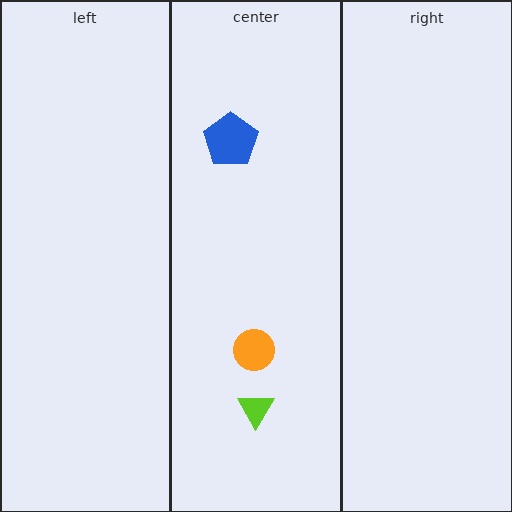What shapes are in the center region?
The blue pentagon, the orange circle, the lime triangle.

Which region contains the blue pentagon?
The center region.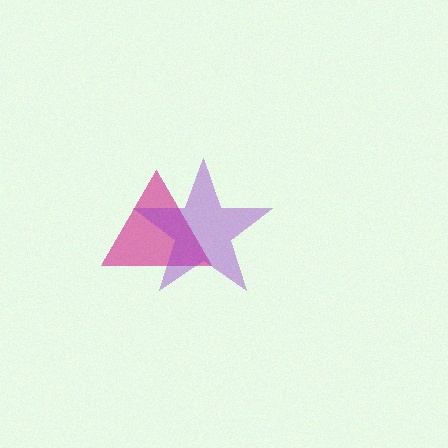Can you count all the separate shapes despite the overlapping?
Yes, there are 2 separate shapes.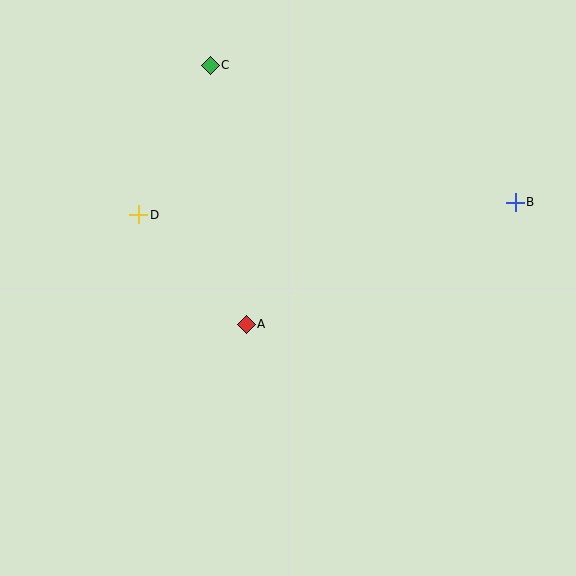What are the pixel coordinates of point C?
Point C is at (210, 65).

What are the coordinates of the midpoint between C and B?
The midpoint between C and B is at (363, 134).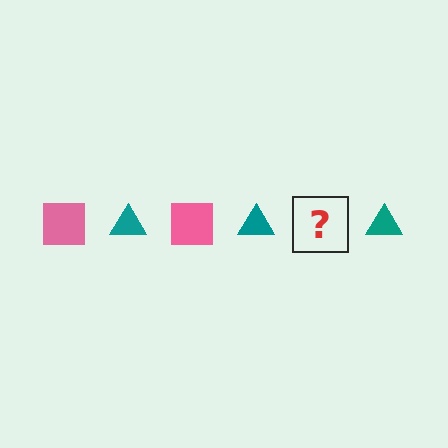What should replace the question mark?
The question mark should be replaced with a pink square.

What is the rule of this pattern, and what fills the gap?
The rule is that the pattern alternates between pink square and teal triangle. The gap should be filled with a pink square.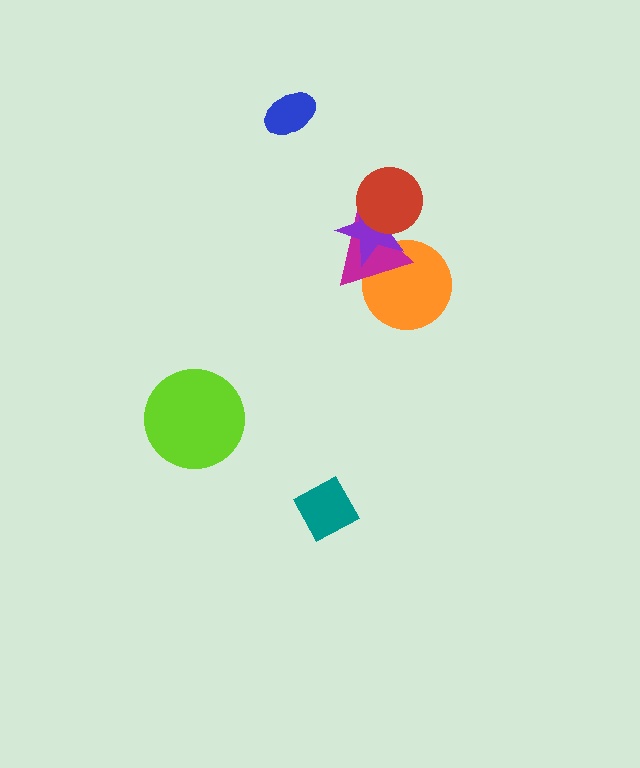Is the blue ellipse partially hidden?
No, no other shape covers it.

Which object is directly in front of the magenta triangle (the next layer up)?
The purple star is directly in front of the magenta triangle.